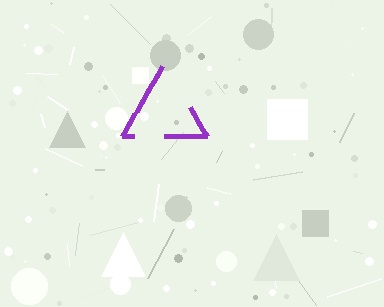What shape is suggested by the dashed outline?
The dashed outline suggests a triangle.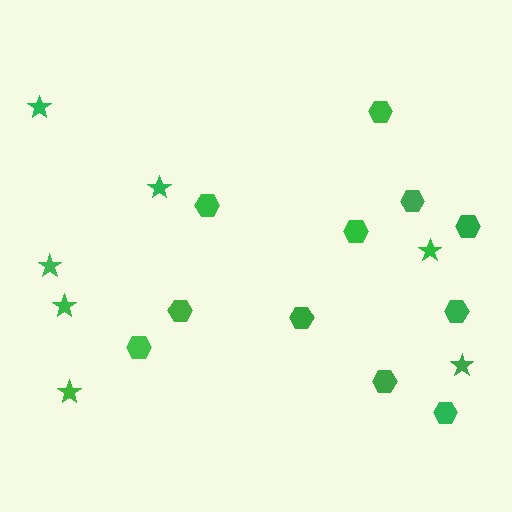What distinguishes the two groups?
There are 2 groups: one group of hexagons (11) and one group of stars (7).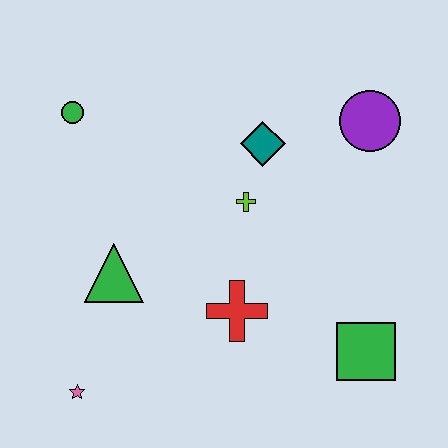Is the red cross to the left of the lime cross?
Yes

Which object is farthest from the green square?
The green circle is farthest from the green square.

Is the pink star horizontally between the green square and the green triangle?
No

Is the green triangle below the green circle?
Yes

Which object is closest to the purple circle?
The teal diamond is closest to the purple circle.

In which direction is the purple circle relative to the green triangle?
The purple circle is to the right of the green triangle.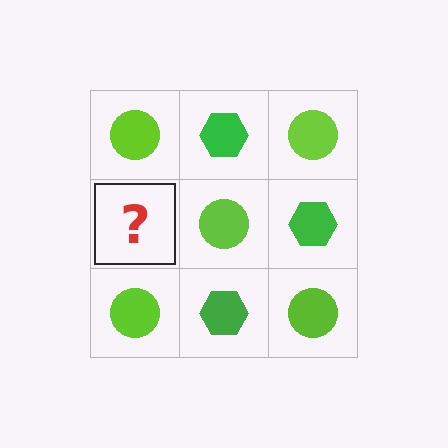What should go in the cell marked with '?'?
The missing cell should contain a green hexagon.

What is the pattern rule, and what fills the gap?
The rule is that it alternates lime circle and green hexagon in a checkerboard pattern. The gap should be filled with a green hexagon.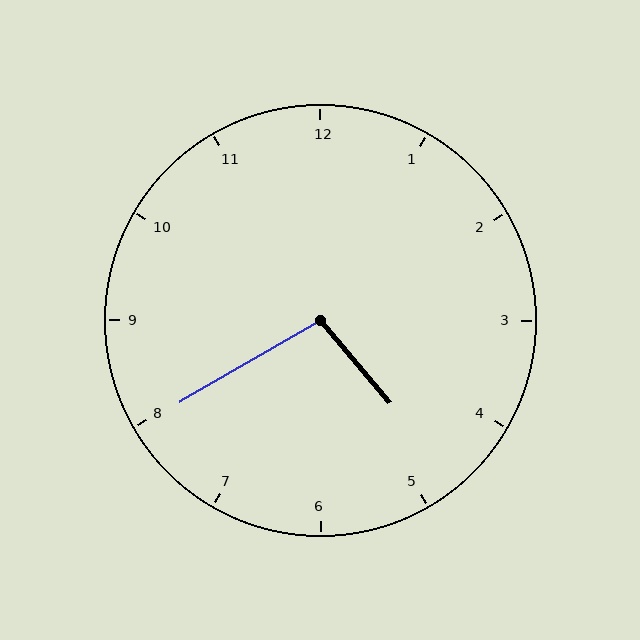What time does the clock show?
4:40.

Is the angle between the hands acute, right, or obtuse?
It is obtuse.